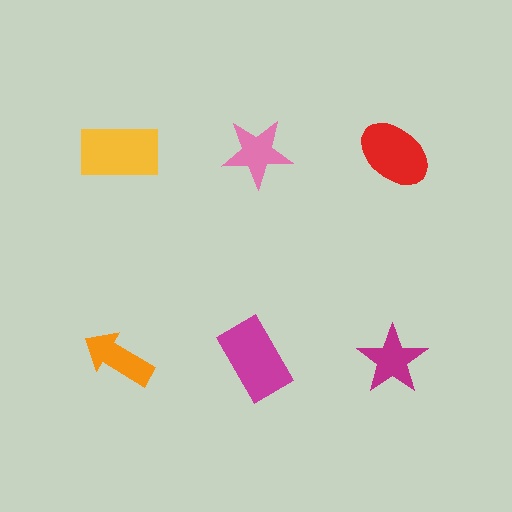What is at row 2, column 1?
An orange arrow.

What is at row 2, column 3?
A magenta star.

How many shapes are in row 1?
3 shapes.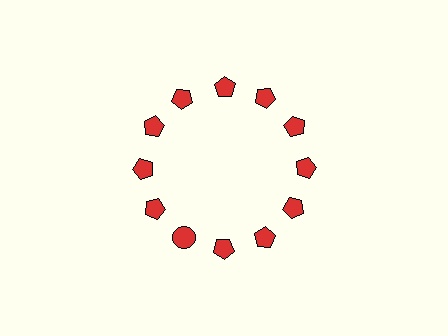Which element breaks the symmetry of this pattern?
The red circle at roughly the 7 o'clock position breaks the symmetry. All other shapes are red pentagons.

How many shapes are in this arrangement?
There are 12 shapes arranged in a ring pattern.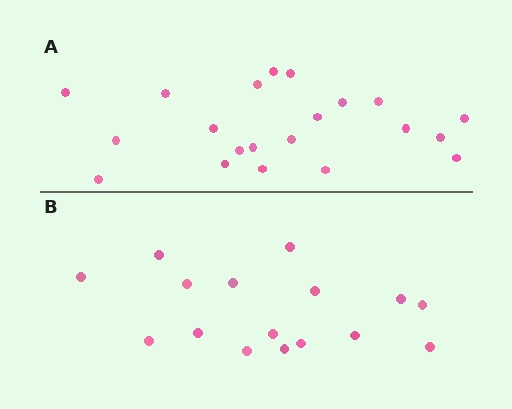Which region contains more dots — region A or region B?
Region A (the top region) has more dots.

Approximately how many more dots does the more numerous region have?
Region A has about 5 more dots than region B.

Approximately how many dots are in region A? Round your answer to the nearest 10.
About 20 dots. (The exact count is 21, which rounds to 20.)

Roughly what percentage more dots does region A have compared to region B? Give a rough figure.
About 30% more.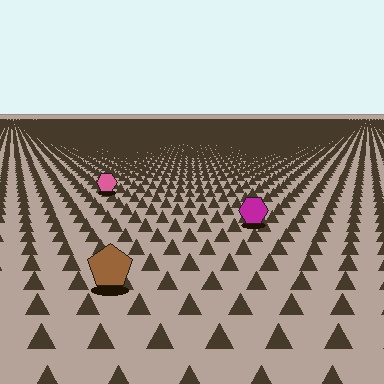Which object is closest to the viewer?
The brown pentagon is closest. The texture marks near it are larger and more spread out.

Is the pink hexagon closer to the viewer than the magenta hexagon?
No. The magenta hexagon is closer — you can tell from the texture gradient: the ground texture is coarser near it.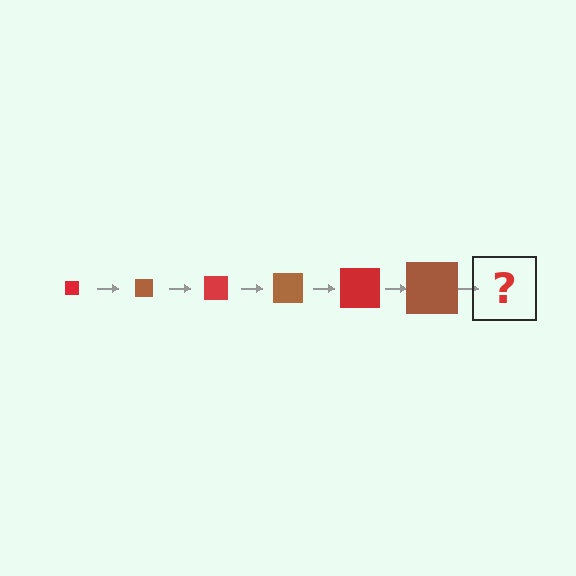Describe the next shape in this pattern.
It should be a red square, larger than the previous one.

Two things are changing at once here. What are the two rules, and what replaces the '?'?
The two rules are that the square grows larger each step and the color cycles through red and brown. The '?' should be a red square, larger than the previous one.